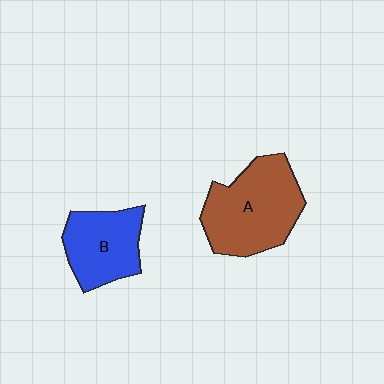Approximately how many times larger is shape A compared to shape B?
Approximately 1.4 times.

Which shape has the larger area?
Shape A (brown).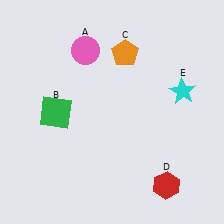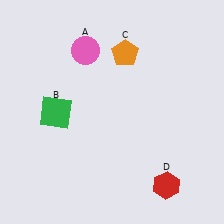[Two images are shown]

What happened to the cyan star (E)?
The cyan star (E) was removed in Image 2. It was in the top-right area of Image 1.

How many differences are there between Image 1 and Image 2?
There is 1 difference between the two images.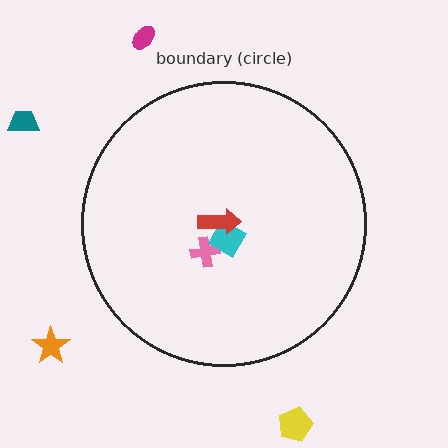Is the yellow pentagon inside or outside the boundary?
Outside.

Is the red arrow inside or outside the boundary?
Inside.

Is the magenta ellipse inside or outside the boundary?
Outside.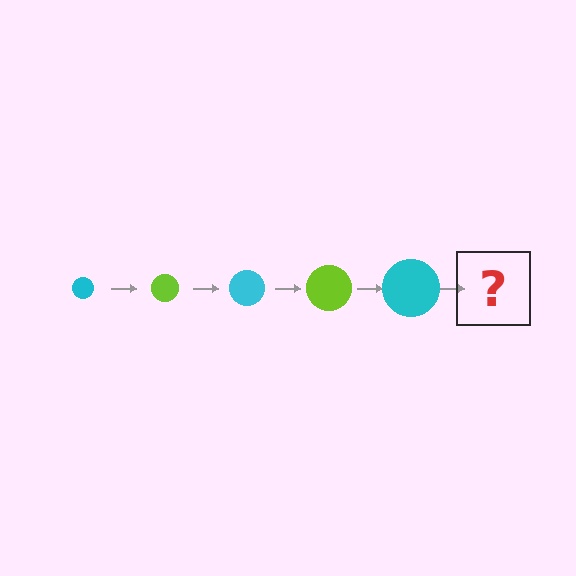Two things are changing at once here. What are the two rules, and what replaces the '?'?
The two rules are that the circle grows larger each step and the color cycles through cyan and lime. The '?' should be a lime circle, larger than the previous one.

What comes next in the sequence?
The next element should be a lime circle, larger than the previous one.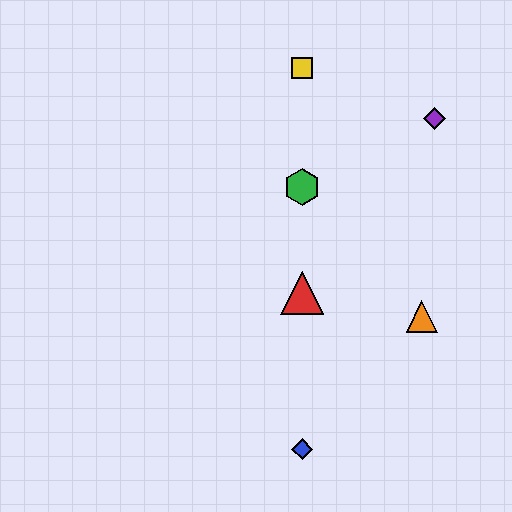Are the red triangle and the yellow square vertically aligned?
Yes, both are at x≈302.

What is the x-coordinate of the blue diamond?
The blue diamond is at x≈302.